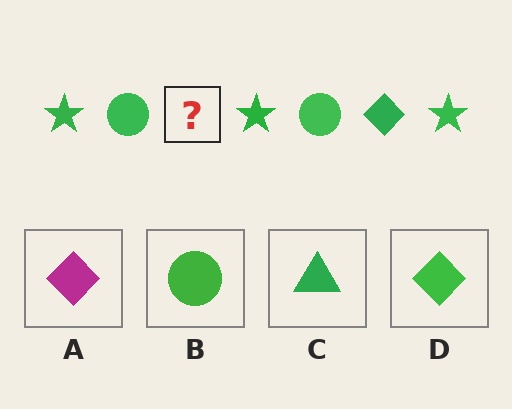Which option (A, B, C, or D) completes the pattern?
D.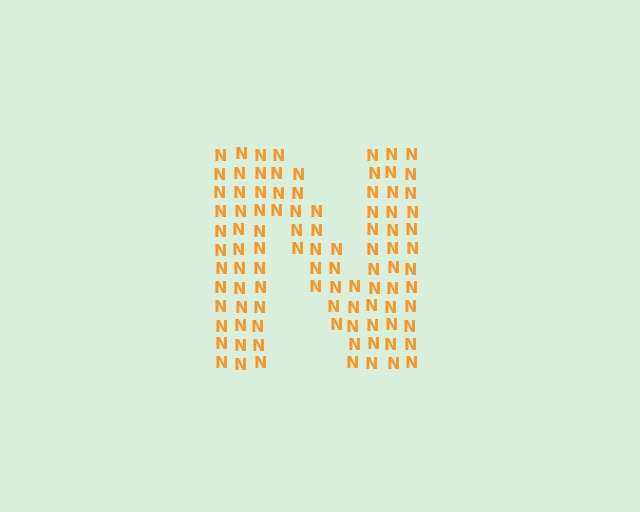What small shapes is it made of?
It is made of small letter N's.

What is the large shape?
The large shape is the letter N.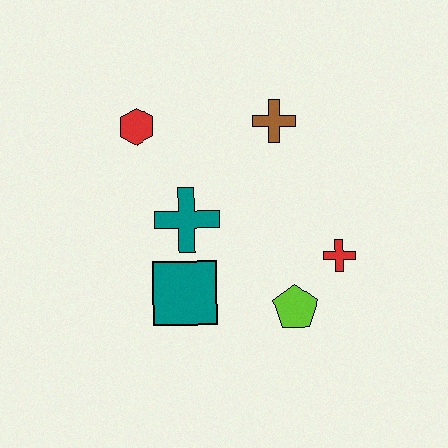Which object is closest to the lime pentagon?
The red cross is closest to the lime pentagon.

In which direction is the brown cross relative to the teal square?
The brown cross is above the teal square.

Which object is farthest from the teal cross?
The red cross is farthest from the teal cross.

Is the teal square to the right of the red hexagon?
Yes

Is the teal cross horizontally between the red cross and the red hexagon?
Yes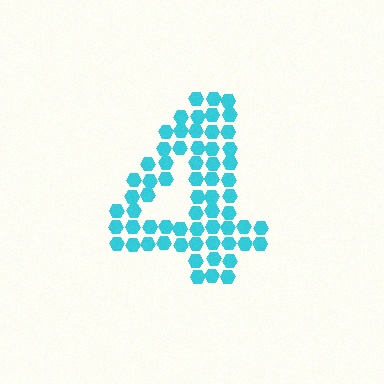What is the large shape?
The large shape is the digit 4.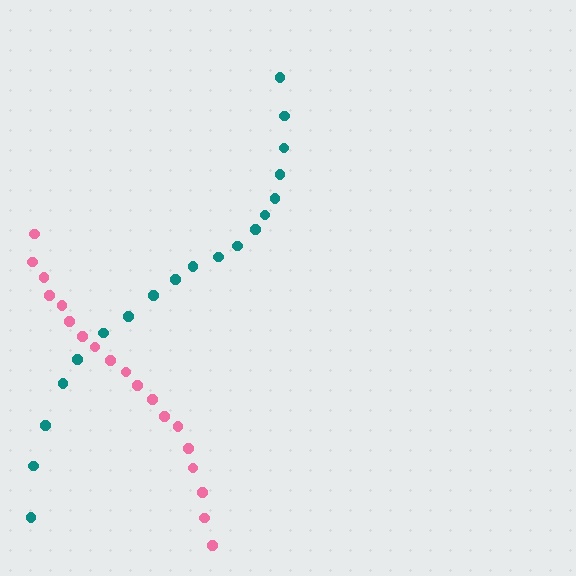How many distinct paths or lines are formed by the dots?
There are 2 distinct paths.